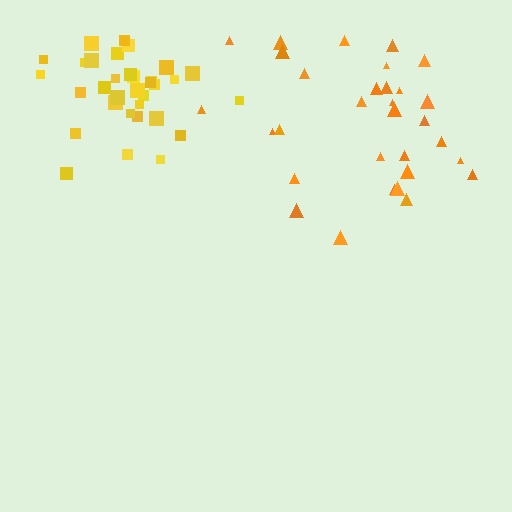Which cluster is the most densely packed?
Yellow.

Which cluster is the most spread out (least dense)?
Orange.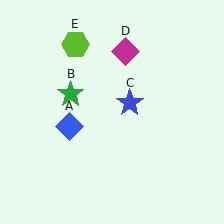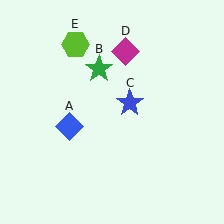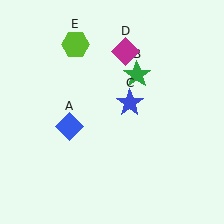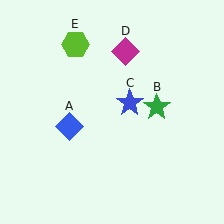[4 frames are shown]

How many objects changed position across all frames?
1 object changed position: green star (object B).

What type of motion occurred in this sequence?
The green star (object B) rotated clockwise around the center of the scene.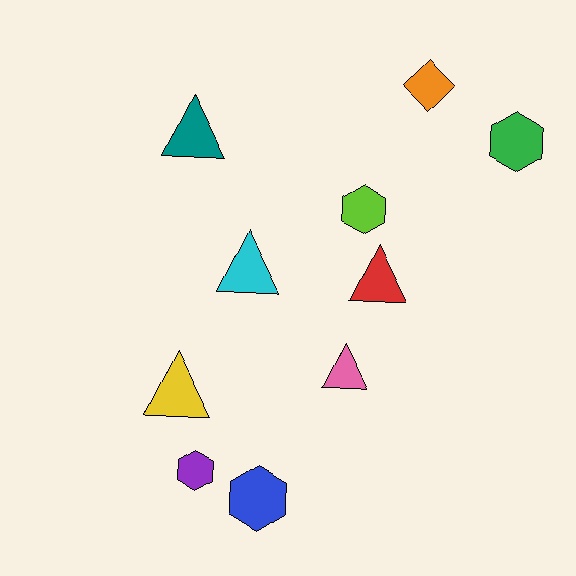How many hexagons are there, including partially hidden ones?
There are 4 hexagons.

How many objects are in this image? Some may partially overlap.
There are 10 objects.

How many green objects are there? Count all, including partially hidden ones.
There is 1 green object.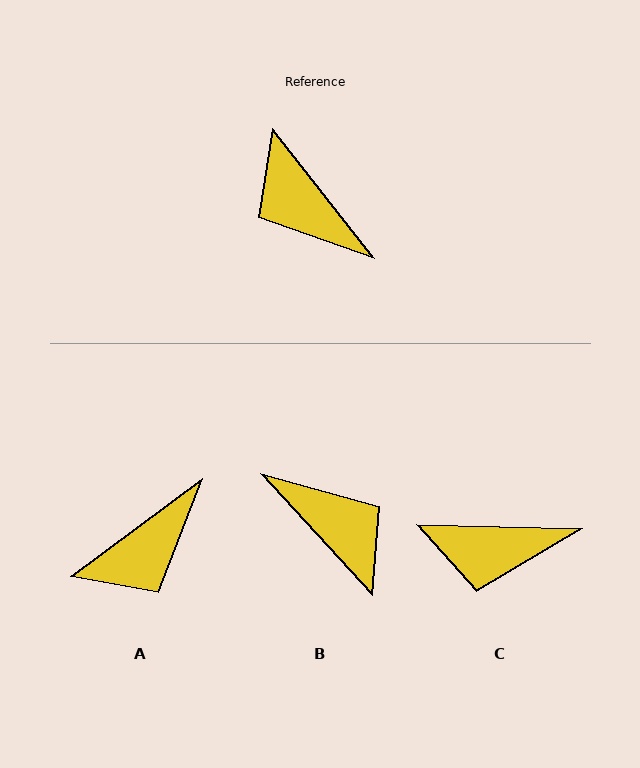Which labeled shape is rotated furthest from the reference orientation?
B, about 176 degrees away.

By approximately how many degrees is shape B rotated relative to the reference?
Approximately 176 degrees clockwise.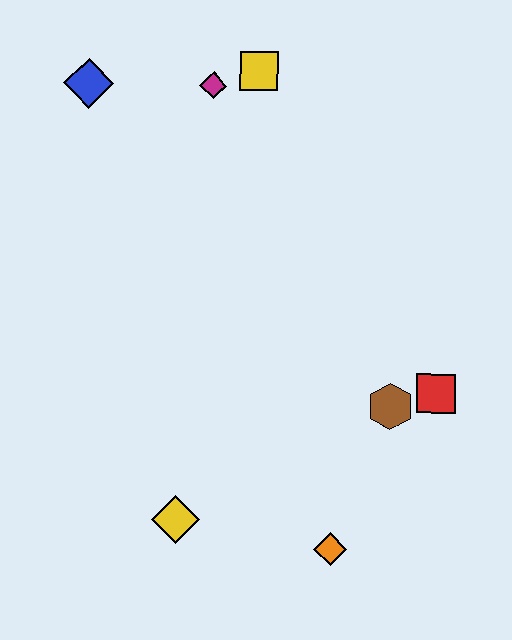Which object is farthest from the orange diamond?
The blue diamond is farthest from the orange diamond.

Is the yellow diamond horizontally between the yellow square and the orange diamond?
No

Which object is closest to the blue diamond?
The magenta diamond is closest to the blue diamond.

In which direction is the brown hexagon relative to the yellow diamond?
The brown hexagon is to the right of the yellow diamond.